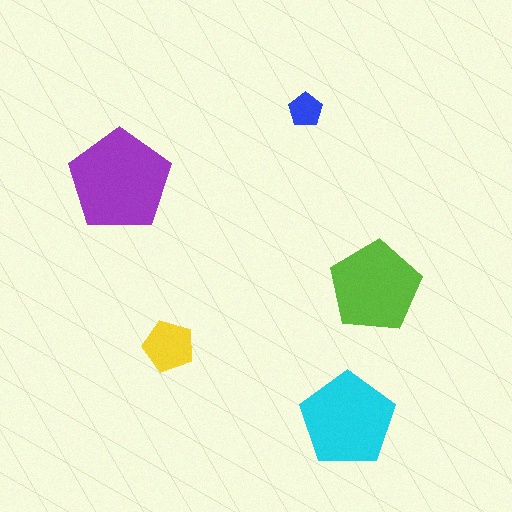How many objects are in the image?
There are 5 objects in the image.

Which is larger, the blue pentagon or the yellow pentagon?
The yellow one.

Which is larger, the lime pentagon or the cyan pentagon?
The cyan one.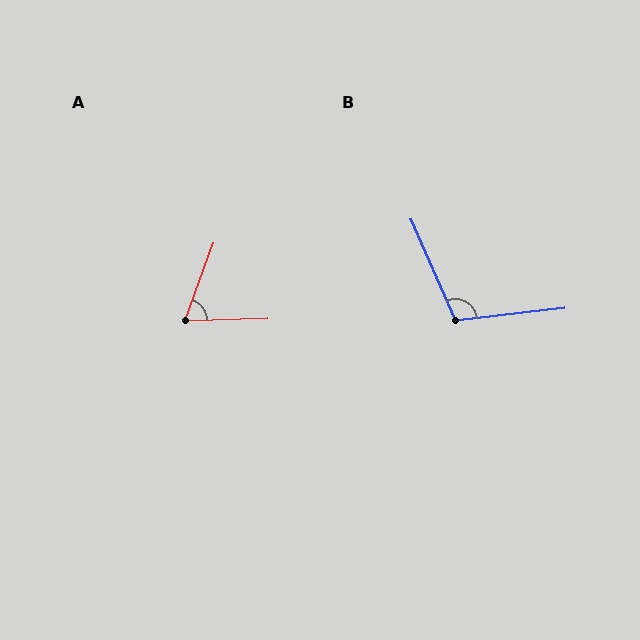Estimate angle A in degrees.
Approximately 68 degrees.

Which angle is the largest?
B, at approximately 107 degrees.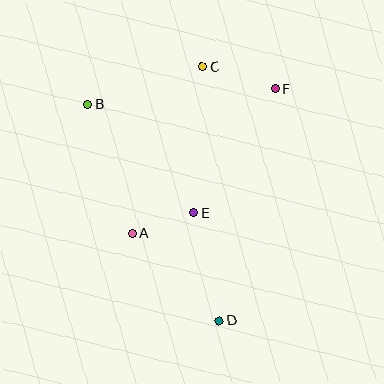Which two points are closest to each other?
Points A and E are closest to each other.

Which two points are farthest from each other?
Points C and D are farthest from each other.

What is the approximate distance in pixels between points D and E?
The distance between D and E is approximately 111 pixels.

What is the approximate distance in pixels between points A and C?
The distance between A and C is approximately 181 pixels.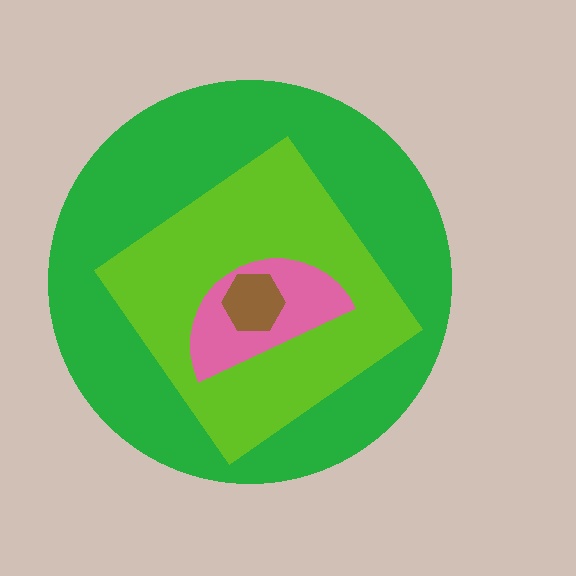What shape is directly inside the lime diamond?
The pink semicircle.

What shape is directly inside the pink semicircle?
The brown hexagon.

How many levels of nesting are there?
4.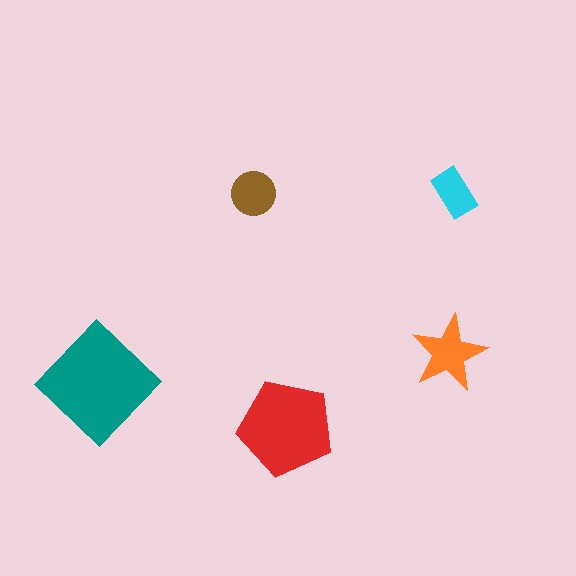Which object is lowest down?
The red pentagon is bottommost.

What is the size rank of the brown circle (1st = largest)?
4th.